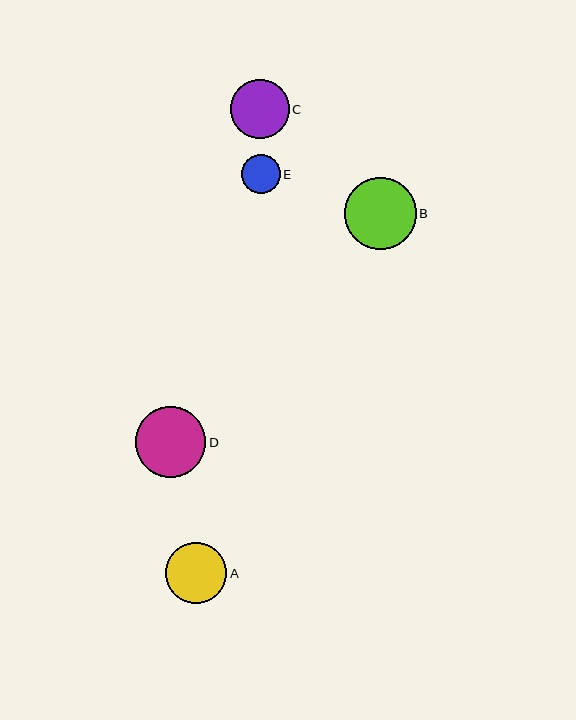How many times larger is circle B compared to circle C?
Circle B is approximately 1.2 times the size of circle C.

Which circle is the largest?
Circle B is the largest with a size of approximately 71 pixels.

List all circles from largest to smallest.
From largest to smallest: B, D, A, C, E.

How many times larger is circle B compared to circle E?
Circle B is approximately 1.8 times the size of circle E.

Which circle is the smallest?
Circle E is the smallest with a size of approximately 39 pixels.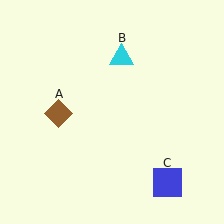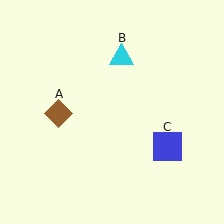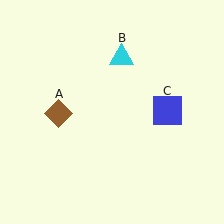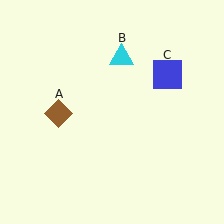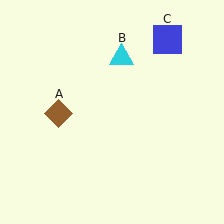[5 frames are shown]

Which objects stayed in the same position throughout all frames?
Brown diamond (object A) and cyan triangle (object B) remained stationary.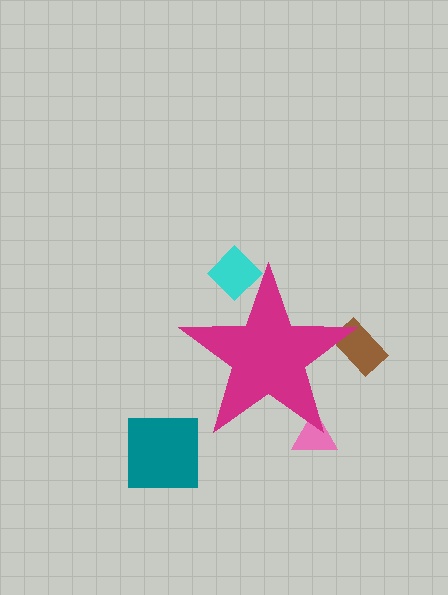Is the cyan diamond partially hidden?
Yes, the cyan diamond is partially hidden behind the magenta star.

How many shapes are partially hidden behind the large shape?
3 shapes are partially hidden.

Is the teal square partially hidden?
No, the teal square is fully visible.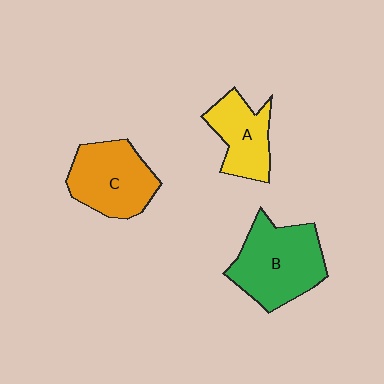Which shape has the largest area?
Shape B (green).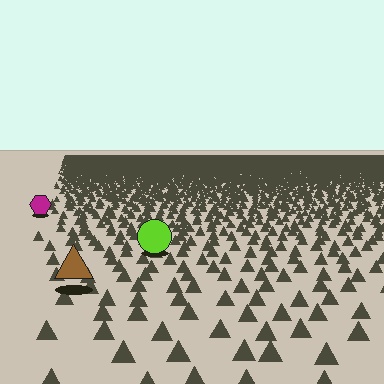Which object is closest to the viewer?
The brown triangle is closest. The texture marks near it are larger and more spread out.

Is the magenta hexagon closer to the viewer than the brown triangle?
No. The brown triangle is closer — you can tell from the texture gradient: the ground texture is coarser near it.